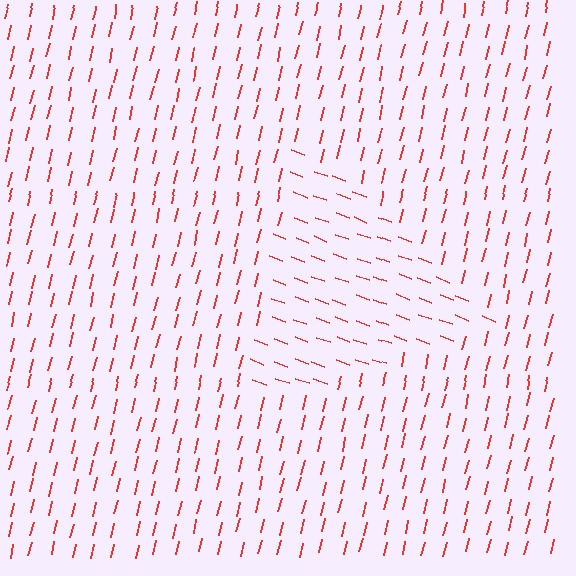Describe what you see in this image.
The image is filled with small red line segments. A triangle region in the image has lines oriented differently from the surrounding lines, creating a visible texture boundary.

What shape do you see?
I see a triangle.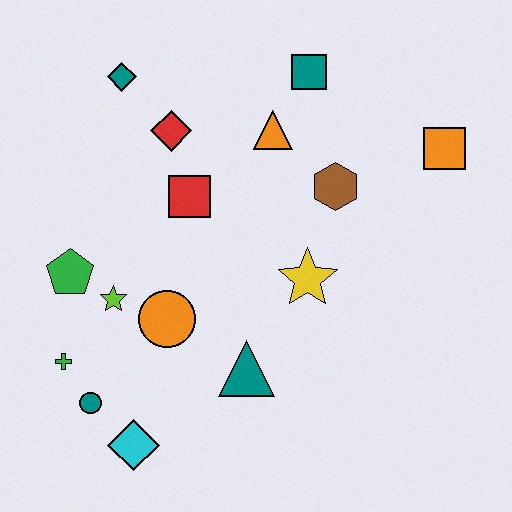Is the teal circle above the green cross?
No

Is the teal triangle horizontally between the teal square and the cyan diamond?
Yes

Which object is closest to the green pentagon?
The lime star is closest to the green pentagon.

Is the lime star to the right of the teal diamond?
No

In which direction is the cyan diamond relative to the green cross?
The cyan diamond is below the green cross.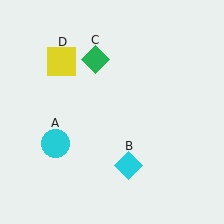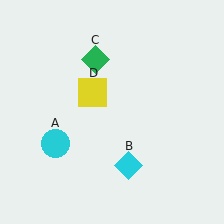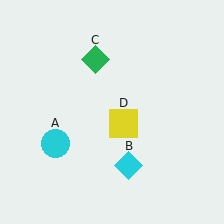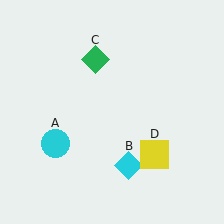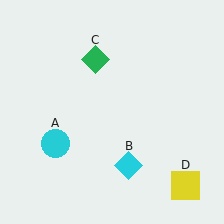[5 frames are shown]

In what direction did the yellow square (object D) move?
The yellow square (object D) moved down and to the right.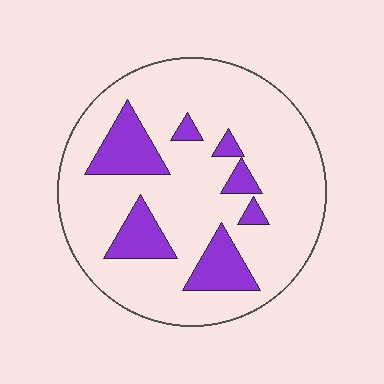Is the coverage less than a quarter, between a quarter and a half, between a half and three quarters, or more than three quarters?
Less than a quarter.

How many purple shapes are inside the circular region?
7.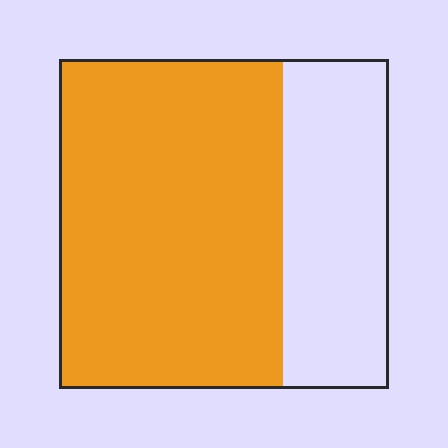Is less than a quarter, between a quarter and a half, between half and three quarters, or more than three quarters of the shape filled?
Between half and three quarters.